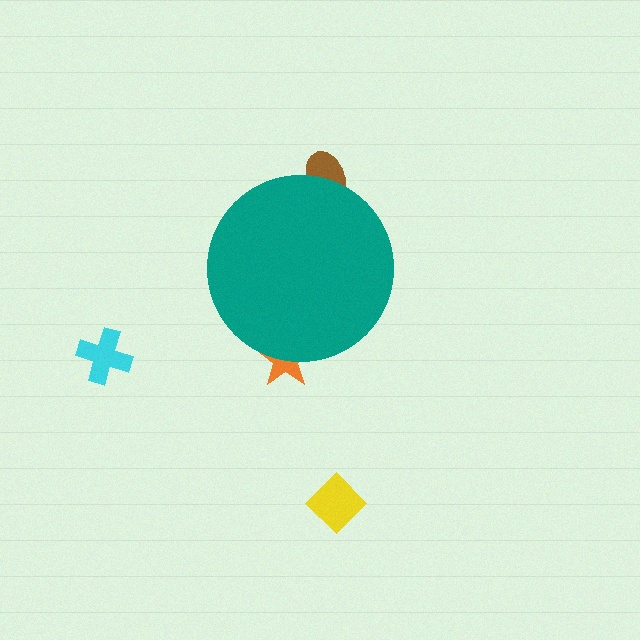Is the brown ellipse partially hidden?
Yes, the brown ellipse is partially hidden behind the teal circle.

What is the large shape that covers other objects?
A teal circle.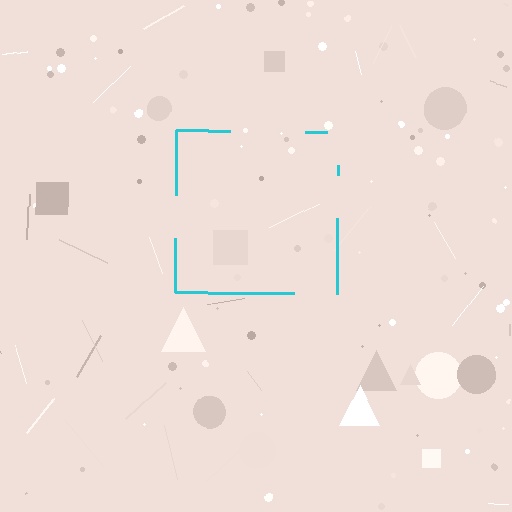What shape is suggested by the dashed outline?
The dashed outline suggests a square.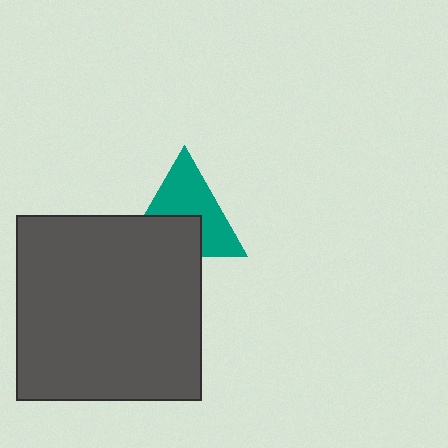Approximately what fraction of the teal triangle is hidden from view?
Roughly 40% of the teal triangle is hidden behind the dark gray square.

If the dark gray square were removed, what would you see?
You would see the complete teal triangle.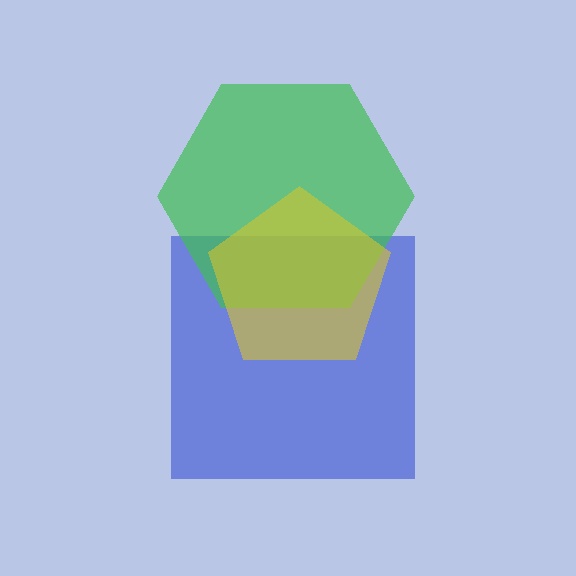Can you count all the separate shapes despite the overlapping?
Yes, there are 3 separate shapes.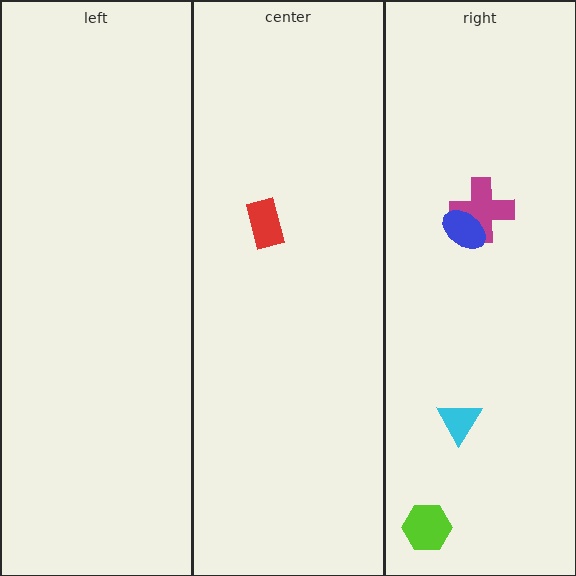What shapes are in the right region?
The magenta cross, the blue ellipse, the cyan triangle, the lime hexagon.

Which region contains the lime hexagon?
The right region.